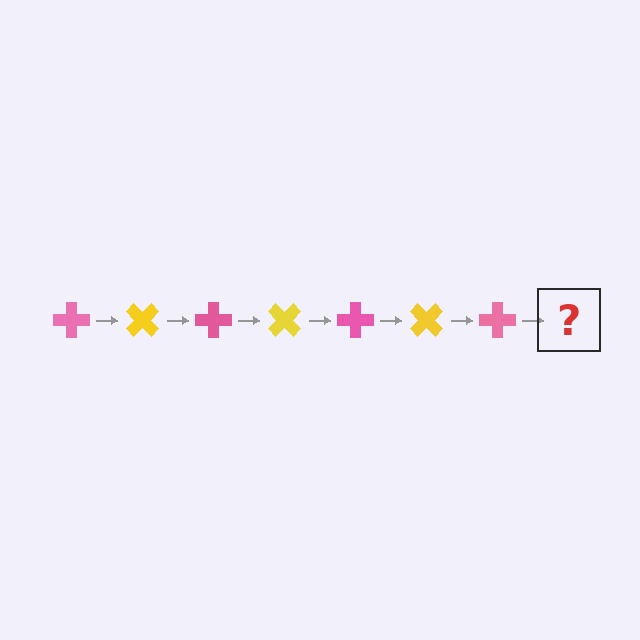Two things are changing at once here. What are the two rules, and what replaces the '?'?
The two rules are that it rotates 45 degrees each step and the color cycles through pink and yellow. The '?' should be a yellow cross, rotated 315 degrees from the start.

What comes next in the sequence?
The next element should be a yellow cross, rotated 315 degrees from the start.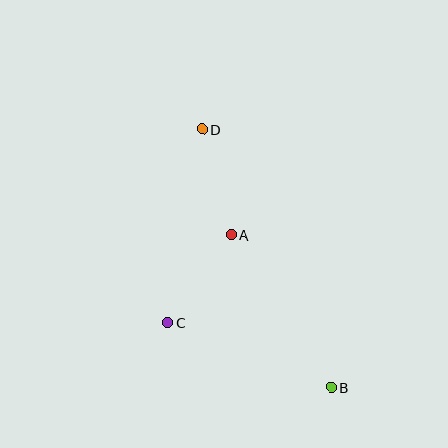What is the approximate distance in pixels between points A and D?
The distance between A and D is approximately 110 pixels.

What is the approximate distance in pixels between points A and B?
The distance between A and B is approximately 182 pixels.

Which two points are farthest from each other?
Points B and D are farthest from each other.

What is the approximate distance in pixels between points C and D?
The distance between C and D is approximately 196 pixels.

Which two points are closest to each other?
Points A and C are closest to each other.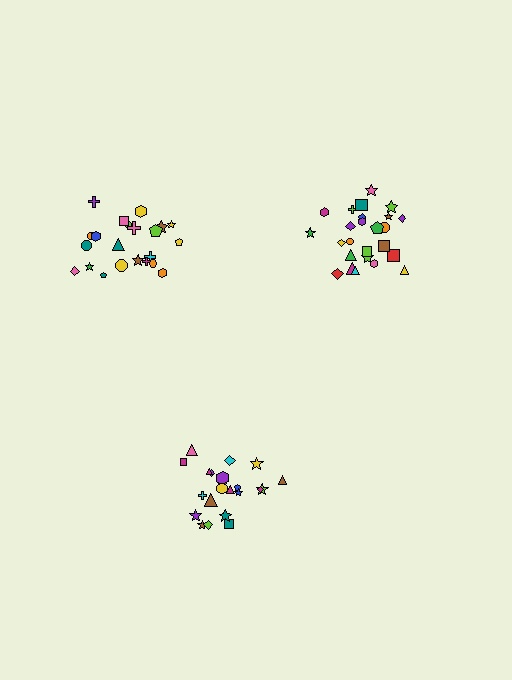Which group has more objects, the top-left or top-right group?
The top-right group.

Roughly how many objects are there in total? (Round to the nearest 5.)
Roughly 70 objects in total.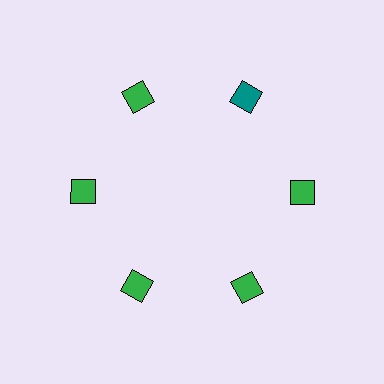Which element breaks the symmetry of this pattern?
The teal diamond at roughly the 1 o'clock position breaks the symmetry. All other shapes are green diamonds.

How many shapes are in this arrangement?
There are 6 shapes arranged in a ring pattern.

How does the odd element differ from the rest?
It has a different color: teal instead of green.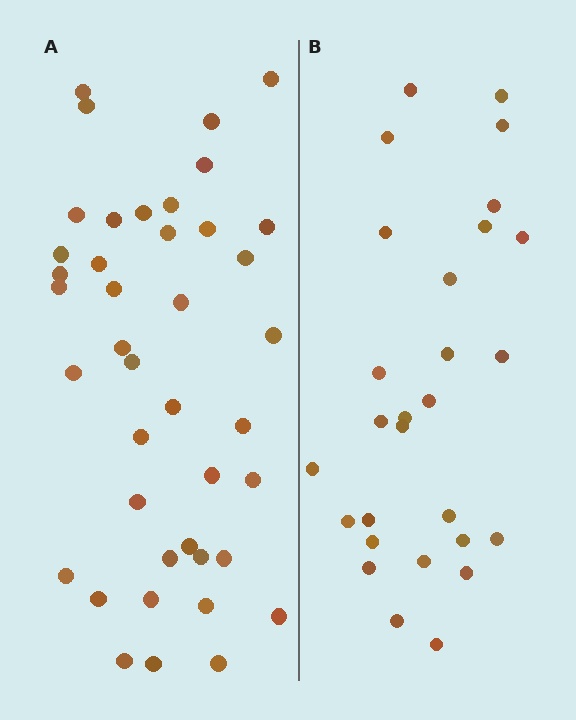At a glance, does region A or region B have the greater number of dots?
Region A (the left region) has more dots.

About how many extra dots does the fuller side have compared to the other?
Region A has approximately 15 more dots than region B.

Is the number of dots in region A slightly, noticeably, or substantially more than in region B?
Region A has substantially more. The ratio is roughly 1.5 to 1.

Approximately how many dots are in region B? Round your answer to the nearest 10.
About 30 dots. (The exact count is 28, which rounds to 30.)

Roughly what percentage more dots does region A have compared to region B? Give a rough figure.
About 45% more.